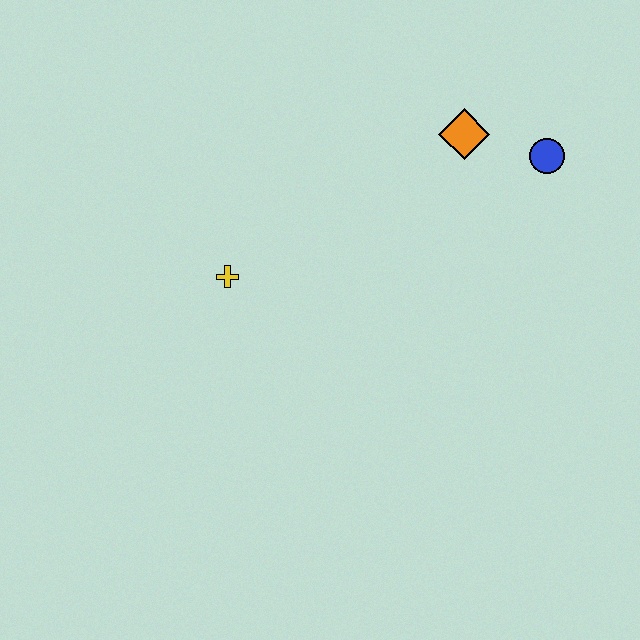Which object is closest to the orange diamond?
The blue circle is closest to the orange diamond.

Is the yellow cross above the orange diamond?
No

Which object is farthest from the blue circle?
The yellow cross is farthest from the blue circle.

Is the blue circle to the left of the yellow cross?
No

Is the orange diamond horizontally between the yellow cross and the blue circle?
Yes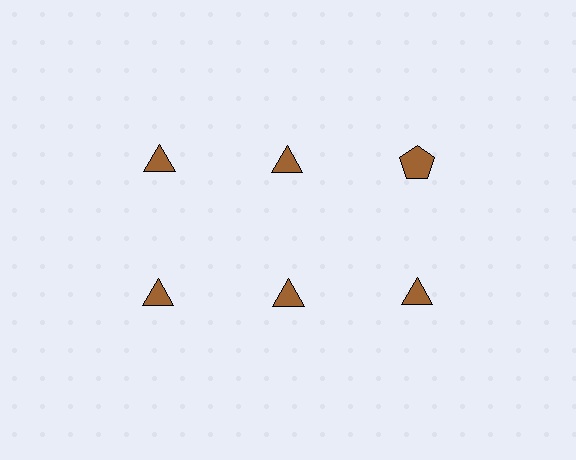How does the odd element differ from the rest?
It has a different shape: pentagon instead of triangle.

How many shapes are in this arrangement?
There are 6 shapes arranged in a grid pattern.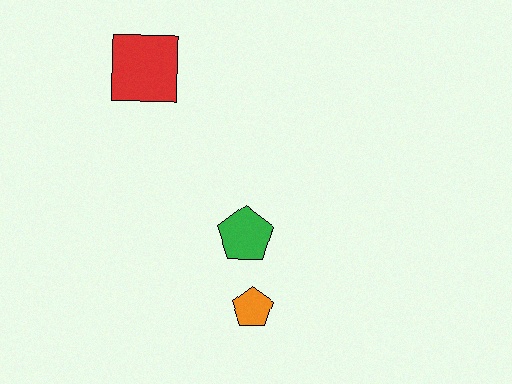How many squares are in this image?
There is 1 square.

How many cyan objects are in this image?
There are no cyan objects.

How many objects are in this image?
There are 3 objects.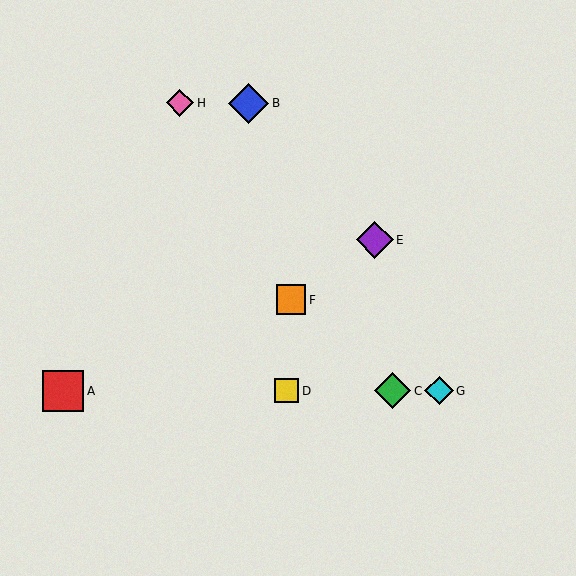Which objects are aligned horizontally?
Objects A, C, D, G are aligned horizontally.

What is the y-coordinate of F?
Object F is at y≈300.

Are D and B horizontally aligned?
No, D is at y≈391 and B is at y≈103.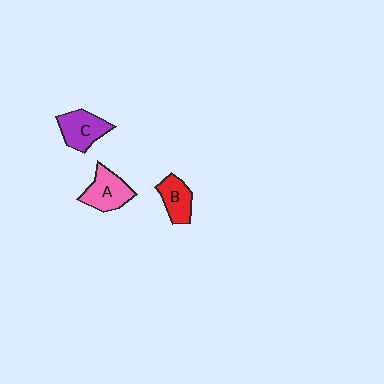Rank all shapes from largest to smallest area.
From largest to smallest: A (pink), C (purple), B (red).